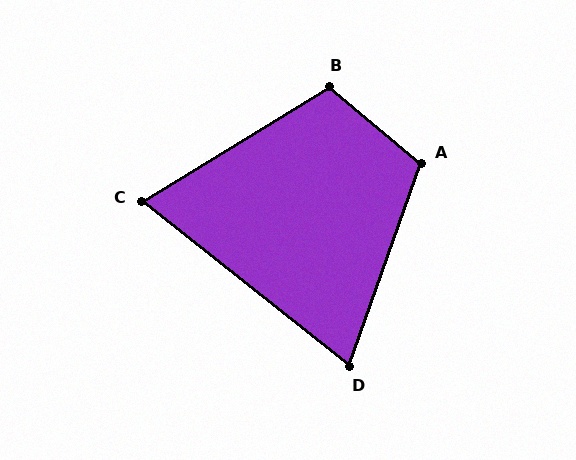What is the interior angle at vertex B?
Approximately 109 degrees (obtuse).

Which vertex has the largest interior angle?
A, at approximately 110 degrees.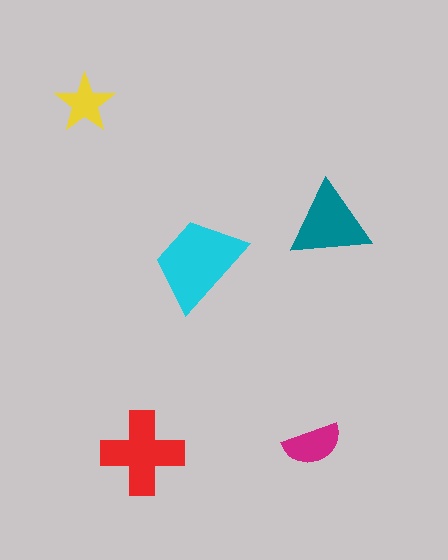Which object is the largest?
The cyan trapezoid.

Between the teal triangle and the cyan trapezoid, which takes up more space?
The cyan trapezoid.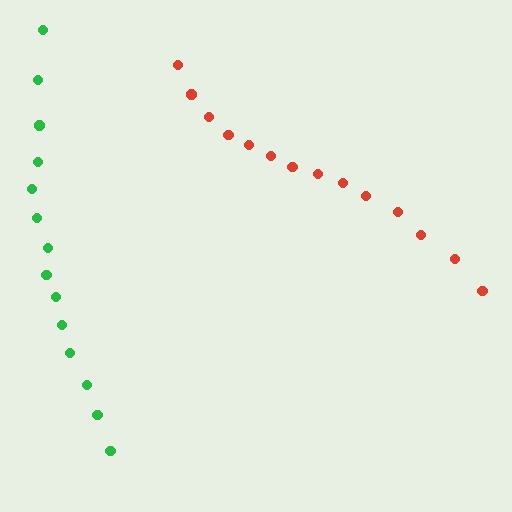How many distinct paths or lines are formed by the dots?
There are 2 distinct paths.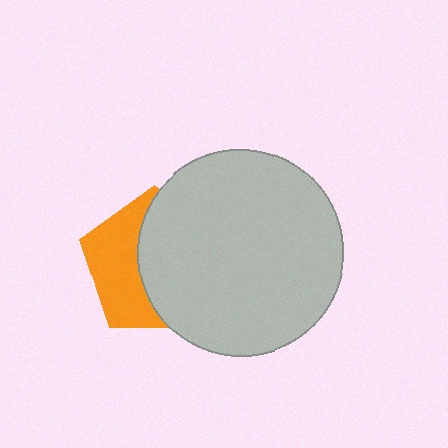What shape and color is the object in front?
The object in front is a light gray circle.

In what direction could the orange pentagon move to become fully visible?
The orange pentagon could move left. That would shift it out from behind the light gray circle entirely.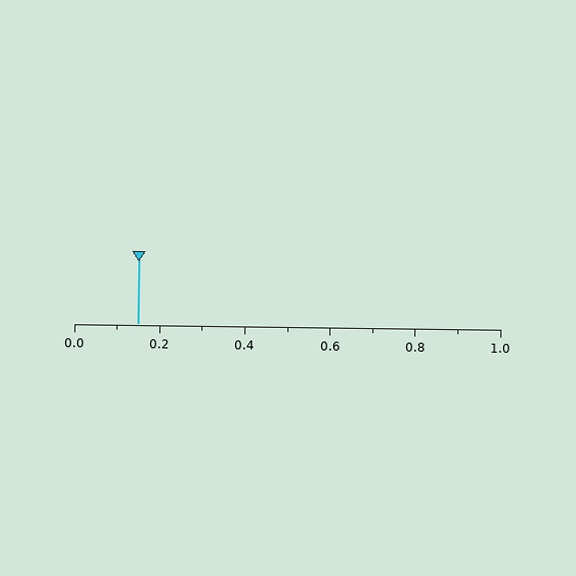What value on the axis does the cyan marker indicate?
The marker indicates approximately 0.15.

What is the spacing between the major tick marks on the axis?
The major ticks are spaced 0.2 apart.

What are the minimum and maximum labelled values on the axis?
The axis runs from 0.0 to 1.0.